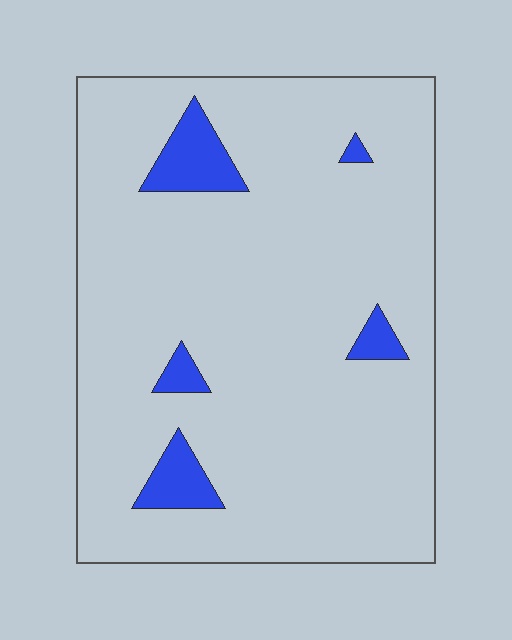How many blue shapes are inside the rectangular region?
5.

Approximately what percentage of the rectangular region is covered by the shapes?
Approximately 10%.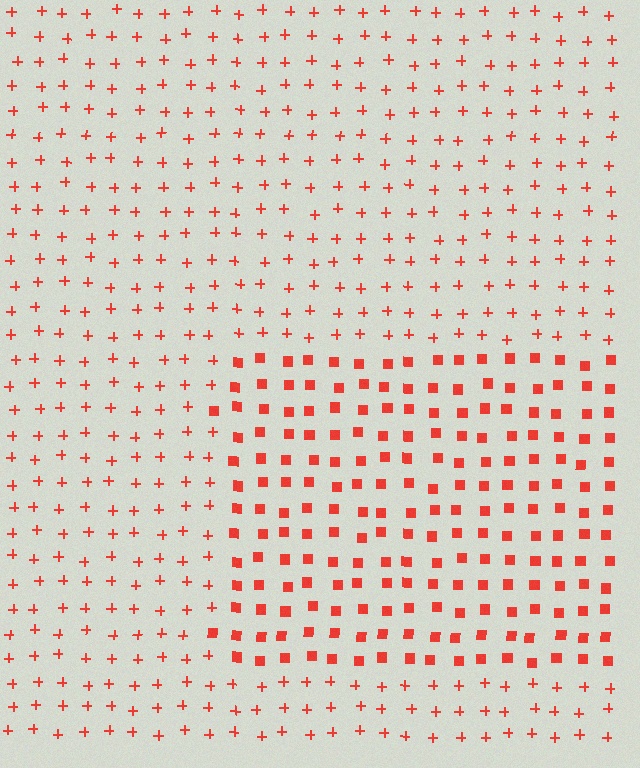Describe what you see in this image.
The image is filled with small red elements arranged in a uniform grid. A rectangle-shaped region contains squares, while the surrounding area contains plus signs. The boundary is defined purely by the change in element shape.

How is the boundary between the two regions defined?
The boundary is defined by a change in element shape: squares inside vs. plus signs outside. All elements share the same color and spacing.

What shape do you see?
I see a rectangle.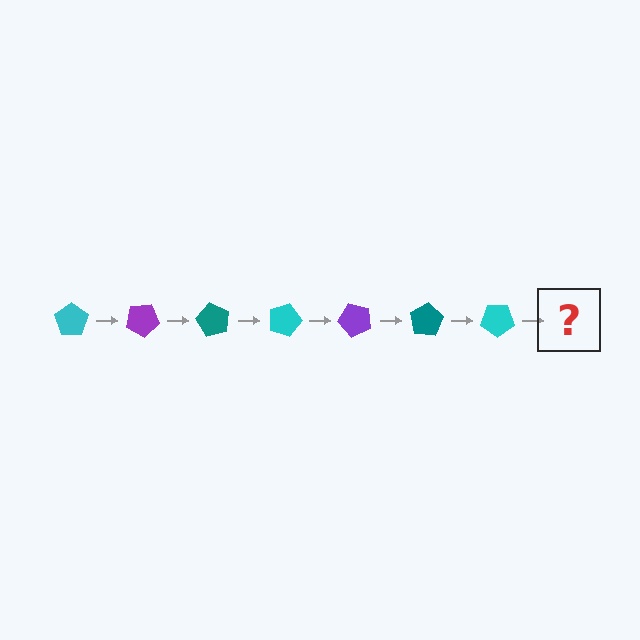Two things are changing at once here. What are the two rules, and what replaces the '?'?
The two rules are that it rotates 30 degrees each step and the color cycles through cyan, purple, and teal. The '?' should be a purple pentagon, rotated 210 degrees from the start.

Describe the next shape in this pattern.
It should be a purple pentagon, rotated 210 degrees from the start.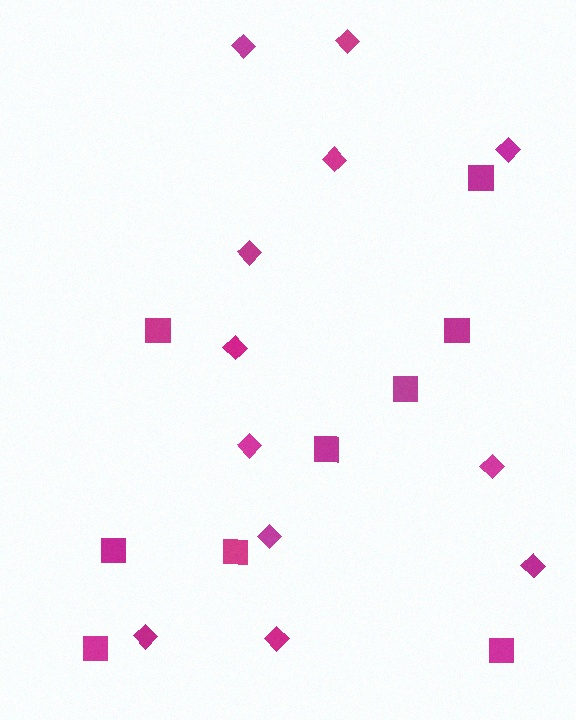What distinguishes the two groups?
There are 2 groups: one group of diamonds (12) and one group of squares (9).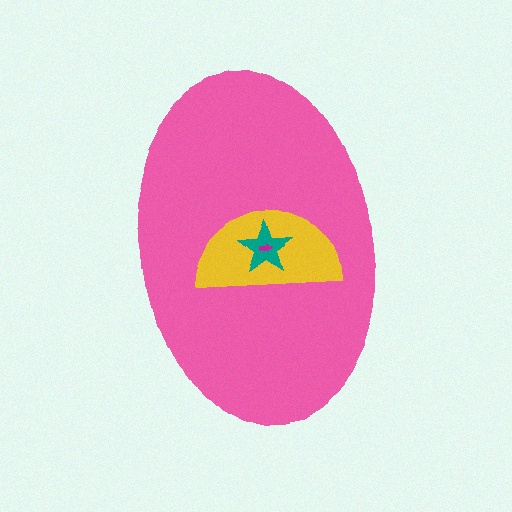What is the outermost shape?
The pink ellipse.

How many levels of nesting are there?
4.